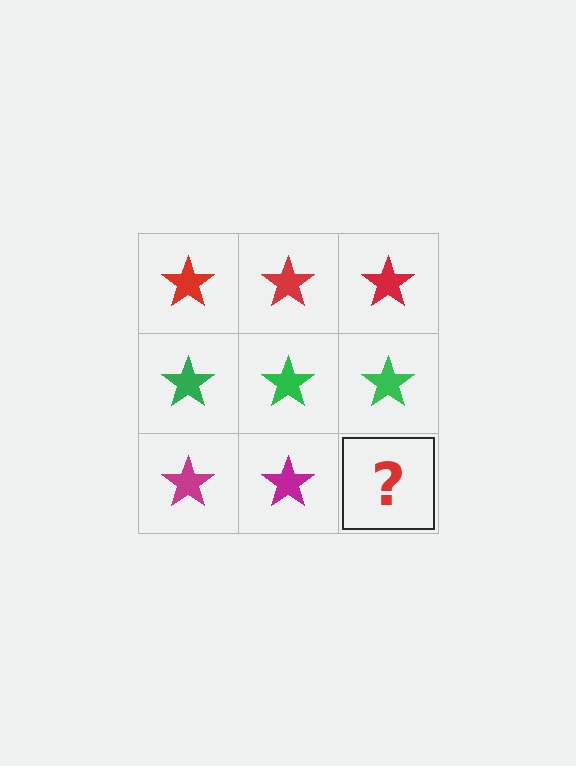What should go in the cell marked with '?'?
The missing cell should contain a magenta star.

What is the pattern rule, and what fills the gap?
The rule is that each row has a consistent color. The gap should be filled with a magenta star.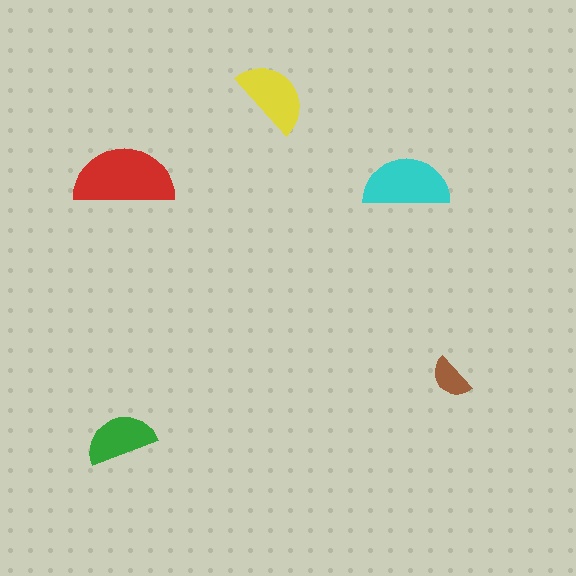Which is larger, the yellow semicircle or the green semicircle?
The yellow one.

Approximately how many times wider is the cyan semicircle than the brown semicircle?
About 2 times wider.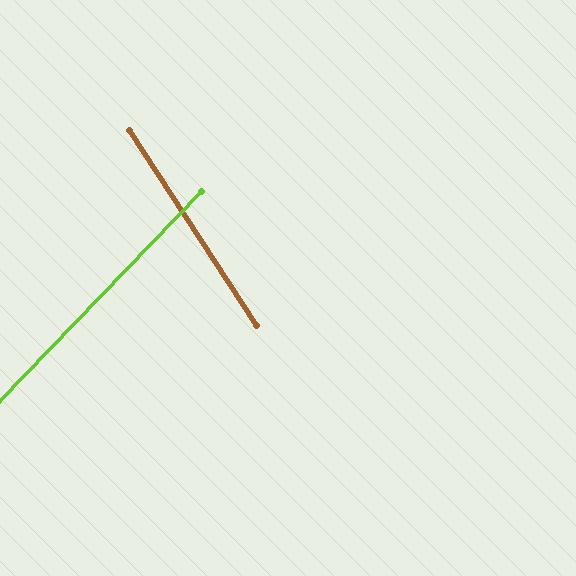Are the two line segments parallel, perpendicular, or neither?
Neither parallel nor perpendicular — they differ by about 77°.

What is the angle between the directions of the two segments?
Approximately 77 degrees.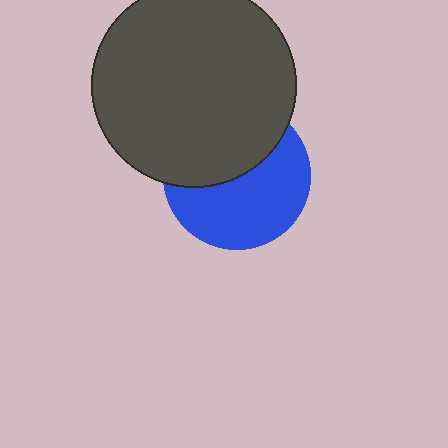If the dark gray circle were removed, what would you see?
You would see the complete blue circle.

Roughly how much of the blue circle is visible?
About half of it is visible (roughly 56%).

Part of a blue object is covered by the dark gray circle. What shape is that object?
It is a circle.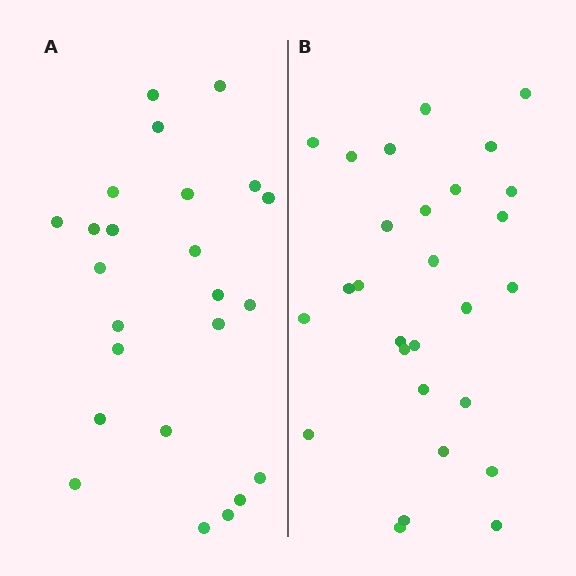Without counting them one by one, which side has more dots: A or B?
Region B (the right region) has more dots.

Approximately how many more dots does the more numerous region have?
Region B has about 4 more dots than region A.